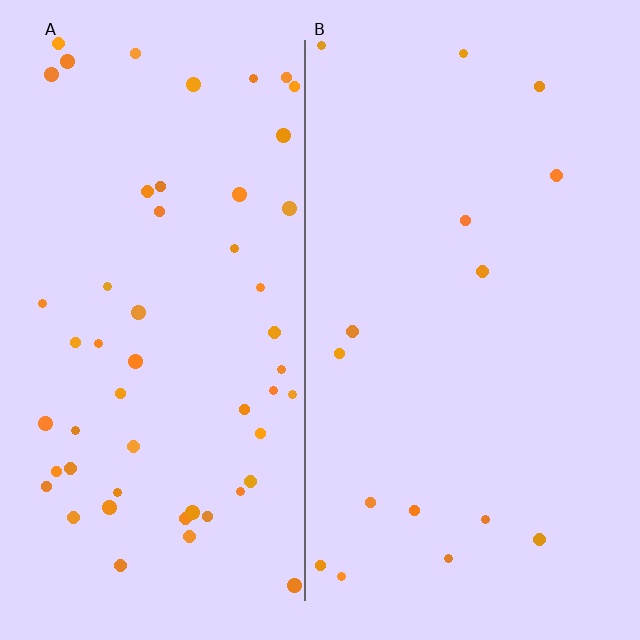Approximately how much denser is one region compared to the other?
Approximately 3.4× — region A over region B.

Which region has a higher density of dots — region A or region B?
A (the left).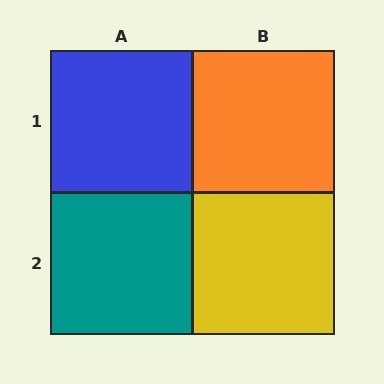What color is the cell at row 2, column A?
Teal.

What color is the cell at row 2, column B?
Yellow.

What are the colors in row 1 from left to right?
Blue, orange.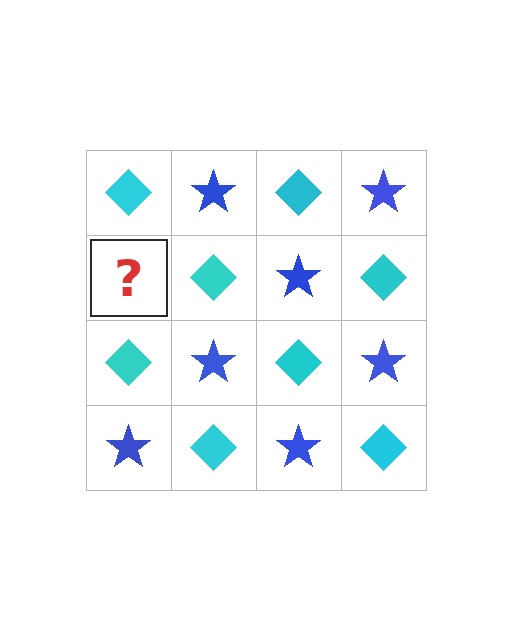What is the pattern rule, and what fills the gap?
The rule is that it alternates cyan diamond and blue star in a checkerboard pattern. The gap should be filled with a blue star.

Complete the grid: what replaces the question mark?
The question mark should be replaced with a blue star.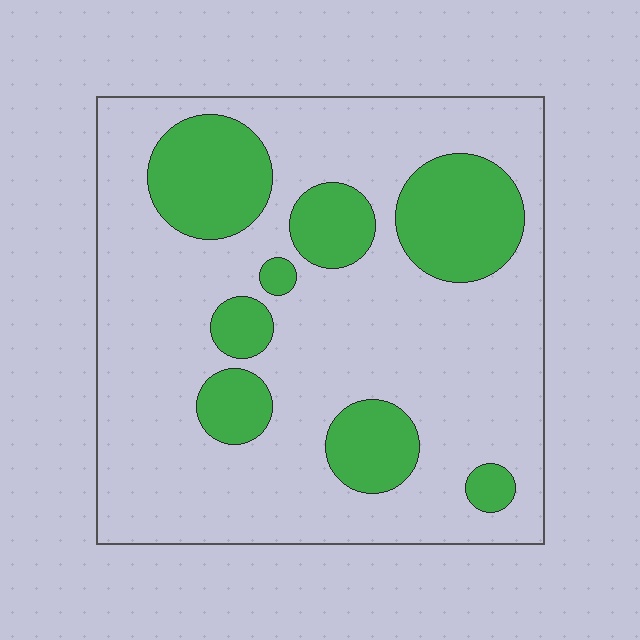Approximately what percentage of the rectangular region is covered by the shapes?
Approximately 25%.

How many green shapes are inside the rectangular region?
8.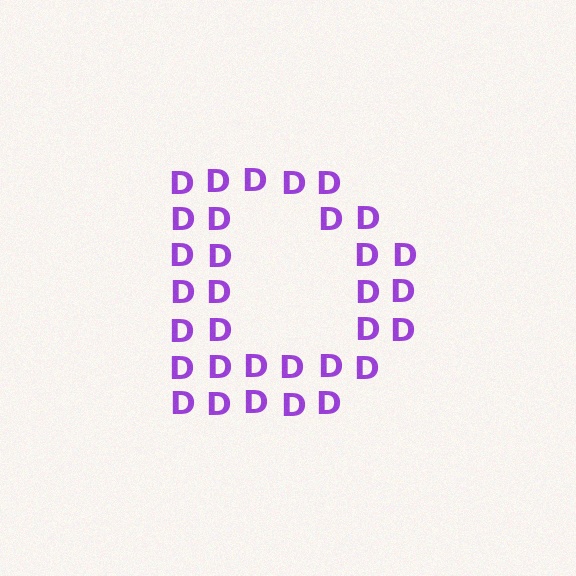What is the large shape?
The large shape is the letter D.